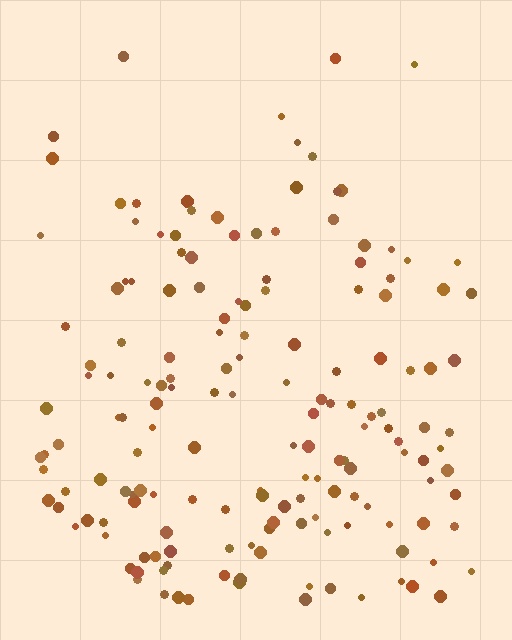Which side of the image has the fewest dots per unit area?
The top.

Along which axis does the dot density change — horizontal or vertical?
Vertical.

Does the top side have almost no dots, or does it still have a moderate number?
Still a moderate number, just noticeably fewer than the bottom.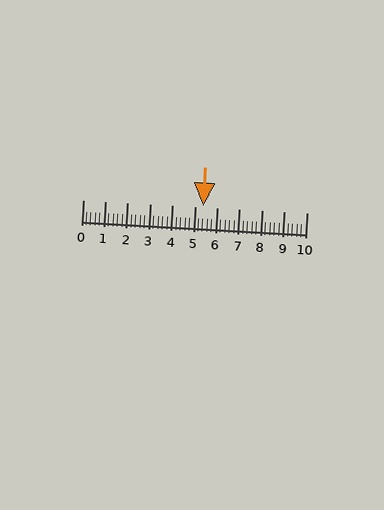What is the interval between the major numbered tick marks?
The major tick marks are spaced 1 units apart.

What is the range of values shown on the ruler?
The ruler shows values from 0 to 10.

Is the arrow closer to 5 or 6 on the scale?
The arrow is closer to 5.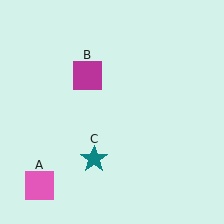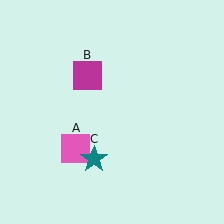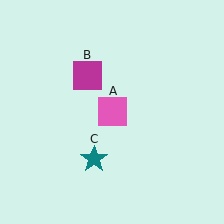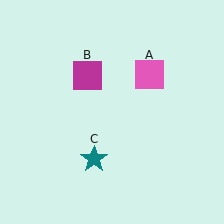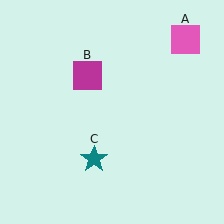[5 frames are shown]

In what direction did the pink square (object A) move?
The pink square (object A) moved up and to the right.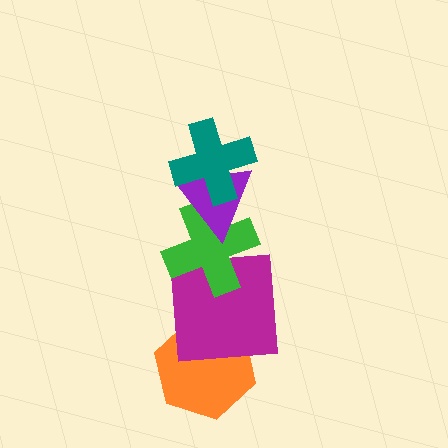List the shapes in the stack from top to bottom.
From top to bottom: the teal cross, the purple triangle, the green cross, the magenta square, the orange hexagon.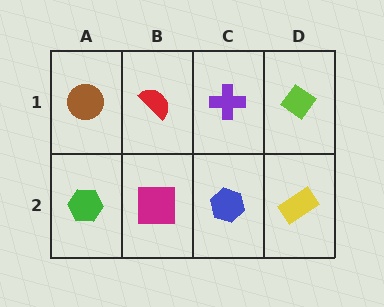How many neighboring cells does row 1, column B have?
3.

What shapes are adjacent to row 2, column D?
A lime diamond (row 1, column D), a blue hexagon (row 2, column C).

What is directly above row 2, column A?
A brown circle.